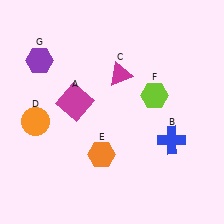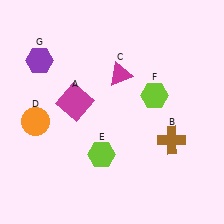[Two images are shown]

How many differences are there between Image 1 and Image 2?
There are 2 differences between the two images.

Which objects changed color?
B changed from blue to brown. E changed from orange to lime.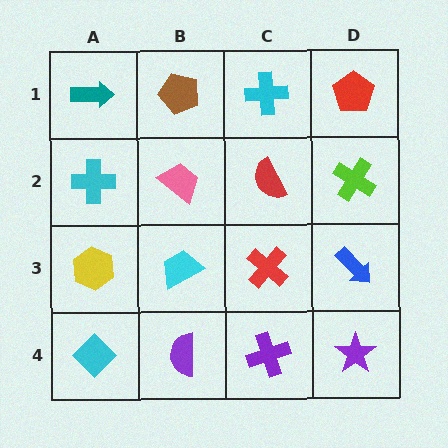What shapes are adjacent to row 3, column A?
A cyan cross (row 2, column A), a cyan diamond (row 4, column A), a cyan trapezoid (row 3, column B).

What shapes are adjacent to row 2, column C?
A cyan cross (row 1, column C), a red cross (row 3, column C), a pink trapezoid (row 2, column B), a lime cross (row 2, column D).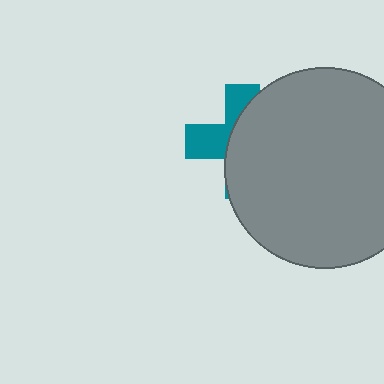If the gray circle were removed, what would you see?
You would see the complete teal cross.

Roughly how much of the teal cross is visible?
A small part of it is visible (roughly 36%).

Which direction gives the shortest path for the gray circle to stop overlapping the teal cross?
Moving right gives the shortest separation.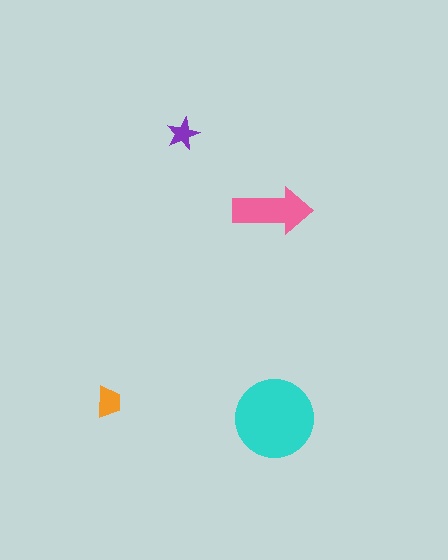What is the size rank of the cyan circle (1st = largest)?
1st.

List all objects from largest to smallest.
The cyan circle, the pink arrow, the orange trapezoid, the purple star.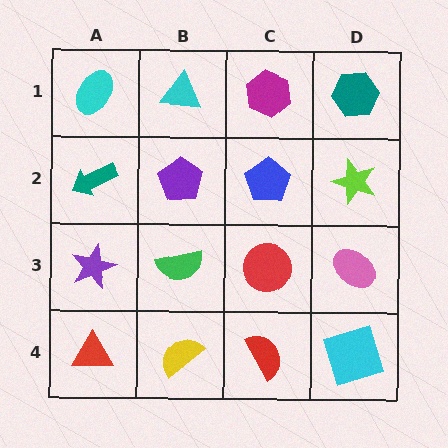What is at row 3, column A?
A purple star.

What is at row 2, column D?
A lime star.